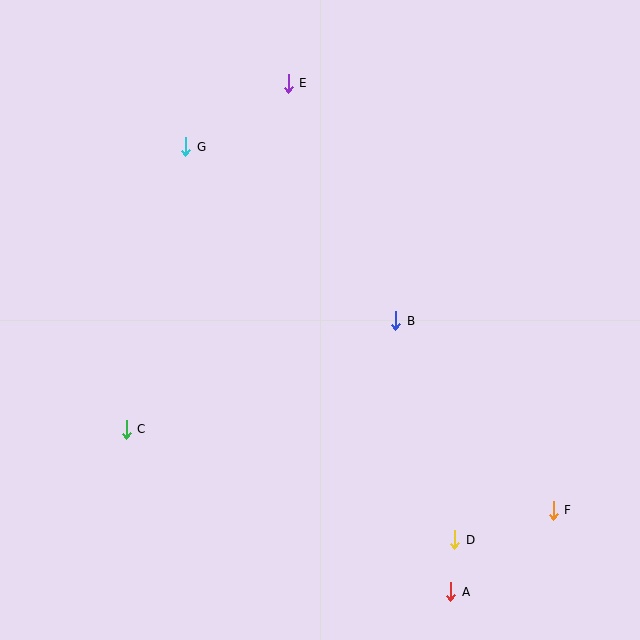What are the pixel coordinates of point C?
Point C is at (126, 429).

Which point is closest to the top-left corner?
Point G is closest to the top-left corner.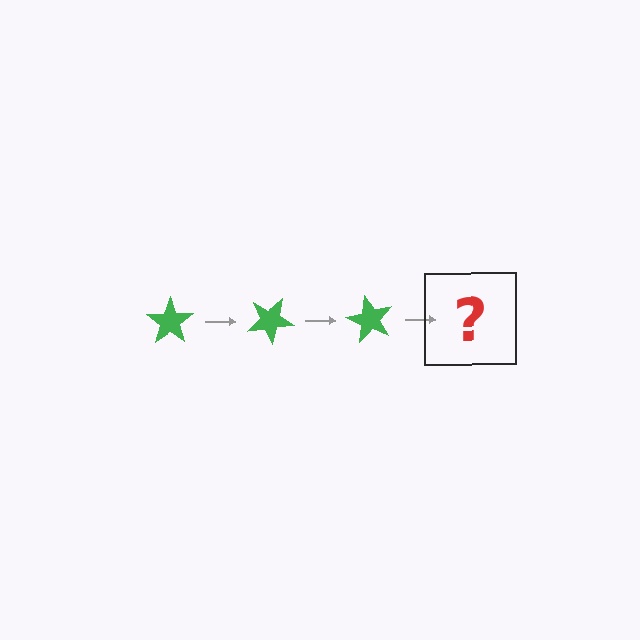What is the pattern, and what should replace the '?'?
The pattern is that the star rotates 30 degrees each step. The '?' should be a green star rotated 90 degrees.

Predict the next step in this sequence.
The next step is a green star rotated 90 degrees.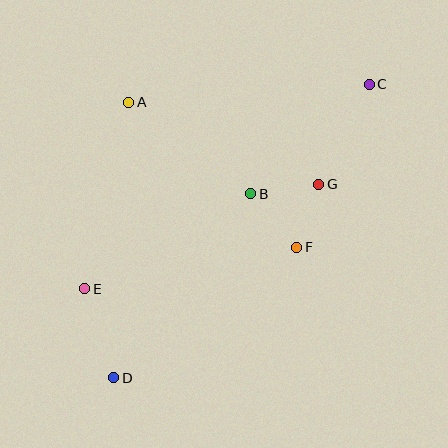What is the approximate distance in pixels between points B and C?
The distance between B and C is approximately 161 pixels.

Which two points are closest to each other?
Points F and G are closest to each other.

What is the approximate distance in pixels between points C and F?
The distance between C and F is approximately 178 pixels.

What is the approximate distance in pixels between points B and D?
The distance between B and D is approximately 230 pixels.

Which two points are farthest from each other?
Points C and D are farthest from each other.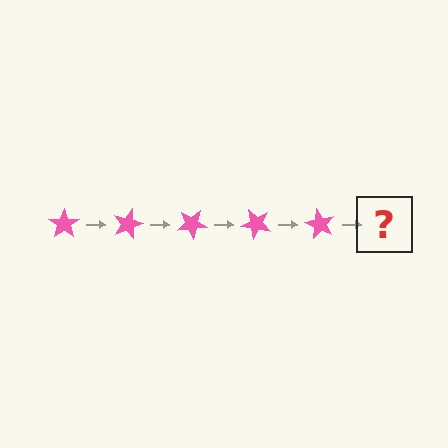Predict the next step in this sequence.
The next step is a pink star rotated 75 degrees.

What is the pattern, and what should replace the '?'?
The pattern is that the star rotates 15 degrees each step. The '?' should be a pink star rotated 75 degrees.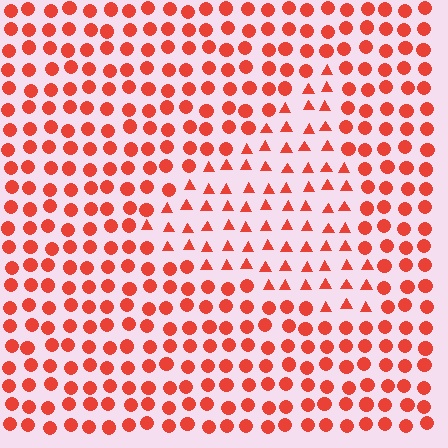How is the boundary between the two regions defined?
The boundary is defined by a change in element shape: triangles inside vs. circles outside. All elements share the same color and spacing.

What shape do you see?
I see a triangle.